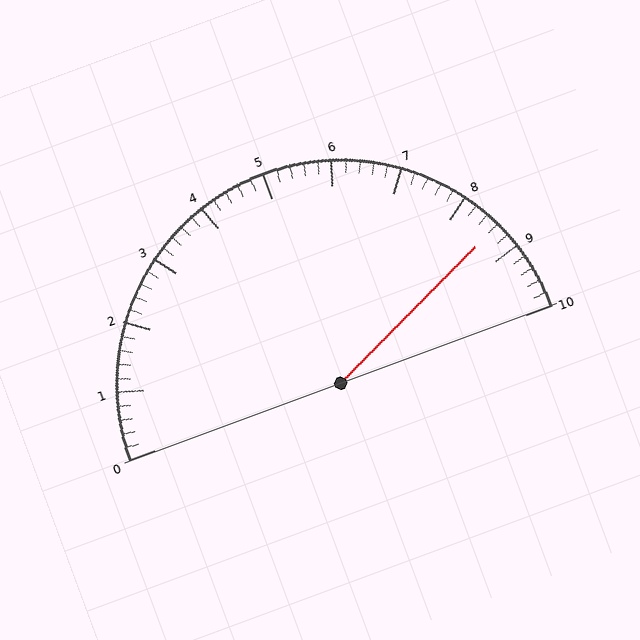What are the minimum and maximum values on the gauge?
The gauge ranges from 0 to 10.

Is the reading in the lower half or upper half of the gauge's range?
The reading is in the upper half of the range (0 to 10).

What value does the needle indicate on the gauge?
The needle indicates approximately 8.6.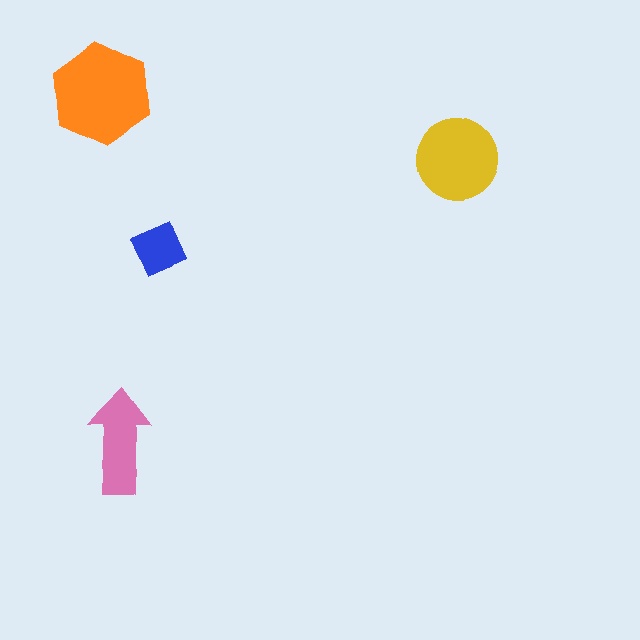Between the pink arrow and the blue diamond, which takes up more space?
The pink arrow.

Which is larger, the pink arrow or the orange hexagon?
The orange hexagon.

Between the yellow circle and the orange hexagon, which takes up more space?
The orange hexagon.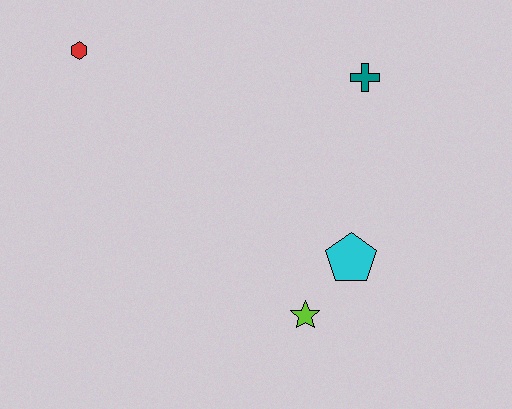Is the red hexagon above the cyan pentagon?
Yes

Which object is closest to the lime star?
The cyan pentagon is closest to the lime star.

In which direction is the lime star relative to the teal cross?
The lime star is below the teal cross.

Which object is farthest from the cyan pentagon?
The red hexagon is farthest from the cyan pentagon.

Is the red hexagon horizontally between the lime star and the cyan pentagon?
No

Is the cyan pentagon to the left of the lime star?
No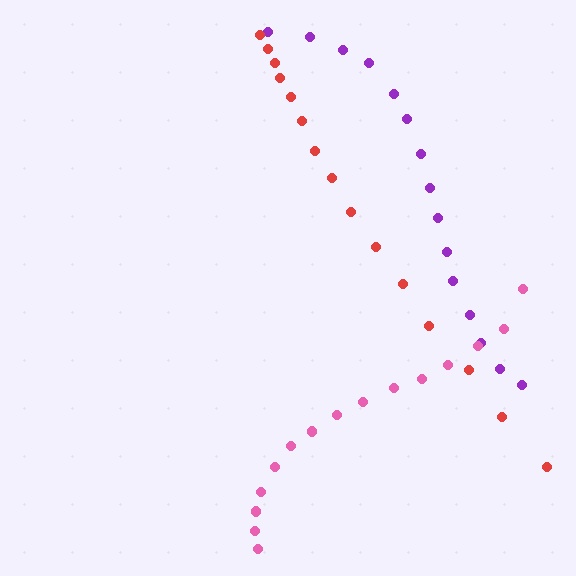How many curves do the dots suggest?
There are 3 distinct paths.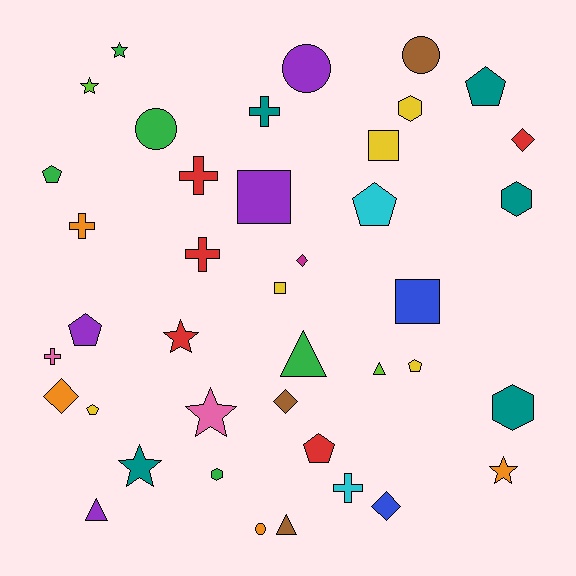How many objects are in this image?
There are 40 objects.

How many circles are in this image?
There are 4 circles.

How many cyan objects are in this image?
There are 2 cyan objects.